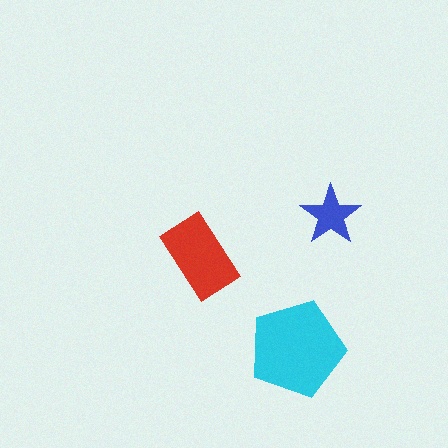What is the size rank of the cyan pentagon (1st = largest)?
1st.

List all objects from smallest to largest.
The blue star, the red rectangle, the cyan pentagon.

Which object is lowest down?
The cyan pentagon is bottommost.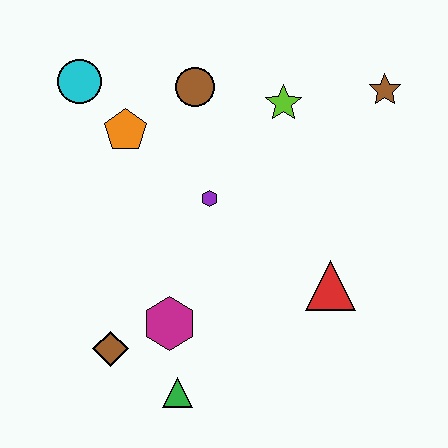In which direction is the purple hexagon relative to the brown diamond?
The purple hexagon is above the brown diamond.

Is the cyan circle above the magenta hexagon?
Yes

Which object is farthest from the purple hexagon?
The brown star is farthest from the purple hexagon.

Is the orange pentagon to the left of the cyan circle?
No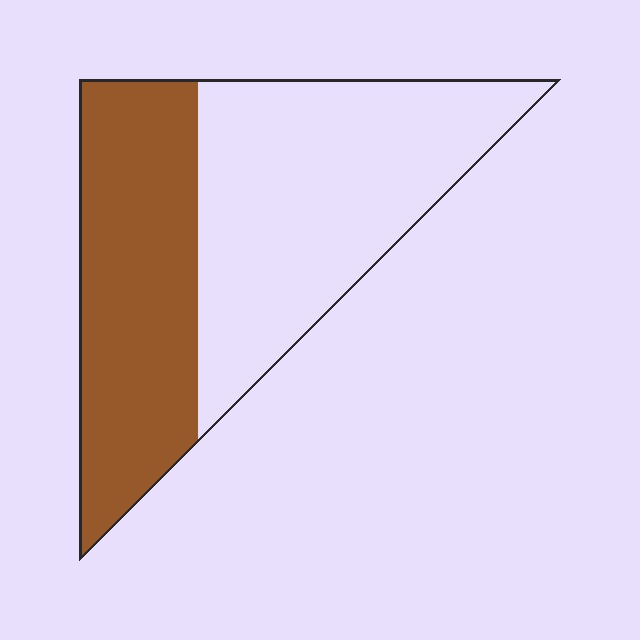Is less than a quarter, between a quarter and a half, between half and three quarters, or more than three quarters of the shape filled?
Between a quarter and a half.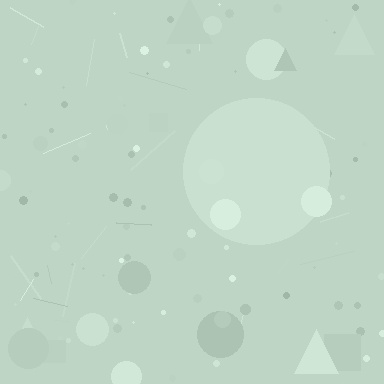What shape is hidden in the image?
A circle is hidden in the image.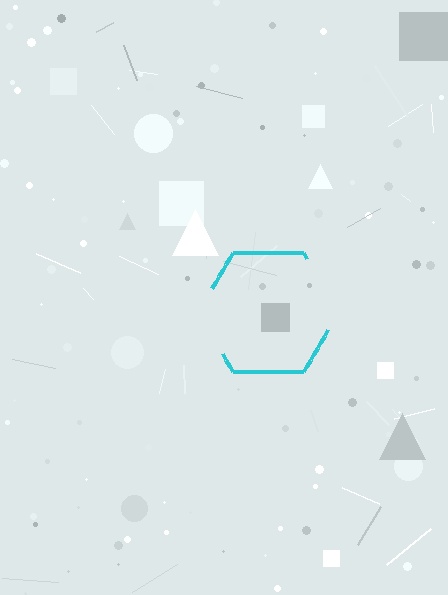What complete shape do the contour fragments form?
The contour fragments form a hexagon.